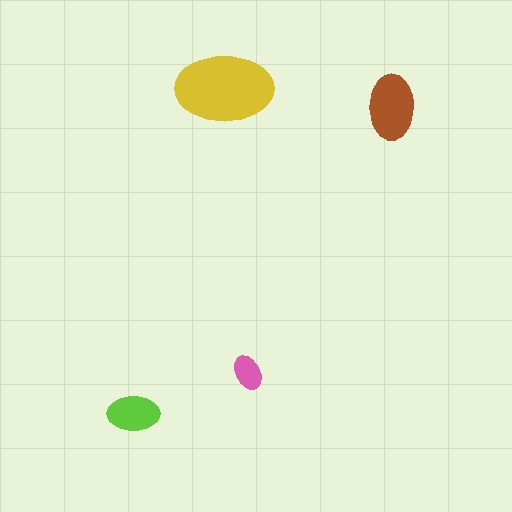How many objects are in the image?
There are 4 objects in the image.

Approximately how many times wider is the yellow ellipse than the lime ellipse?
About 2 times wider.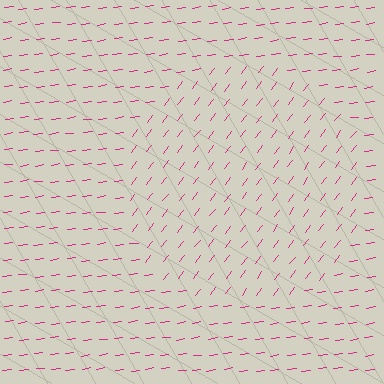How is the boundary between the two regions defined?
The boundary is defined purely by a change in line orientation (approximately 45 degrees difference). All lines are the same color and thickness.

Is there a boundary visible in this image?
Yes, there is a texture boundary formed by a change in line orientation.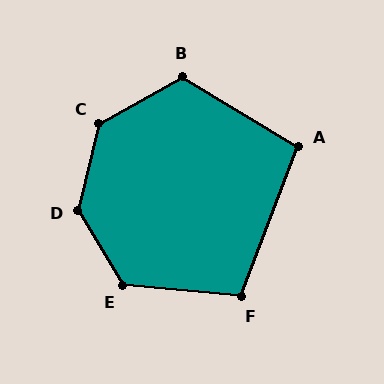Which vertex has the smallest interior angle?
A, at approximately 100 degrees.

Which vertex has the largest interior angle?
D, at approximately 135 degrees.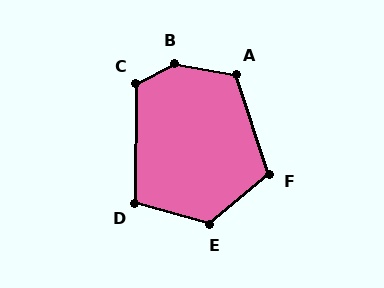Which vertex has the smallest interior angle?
D, at approximately 105 degrees.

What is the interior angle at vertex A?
Approximately 118 degrees (obtuse).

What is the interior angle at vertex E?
Approximately 124 degrees (obtuse).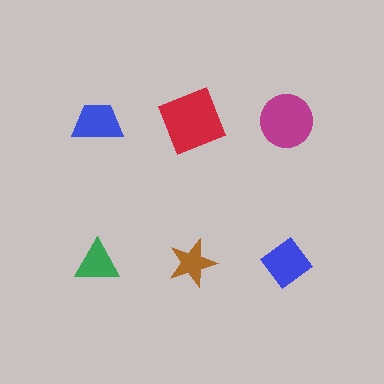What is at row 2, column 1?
A green triangle.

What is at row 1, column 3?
A magenta circle.